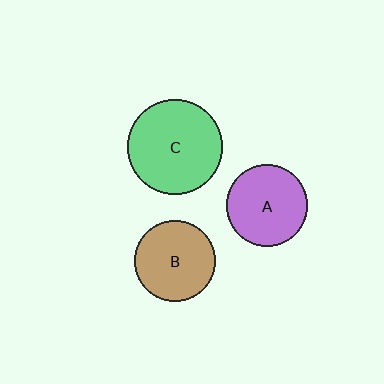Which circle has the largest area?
Circle C (green).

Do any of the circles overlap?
No, none of the circles overlap.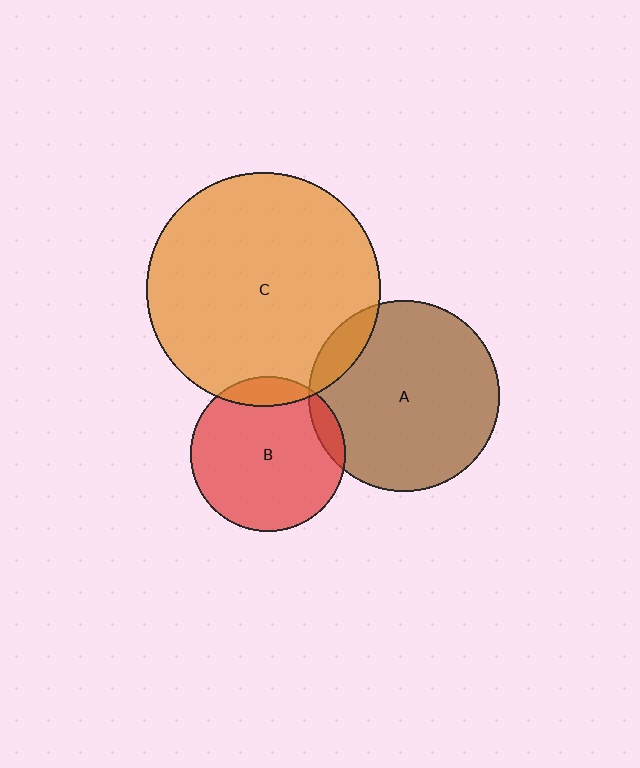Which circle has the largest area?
Circle C (orange).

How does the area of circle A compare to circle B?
Approximately 1.5 times.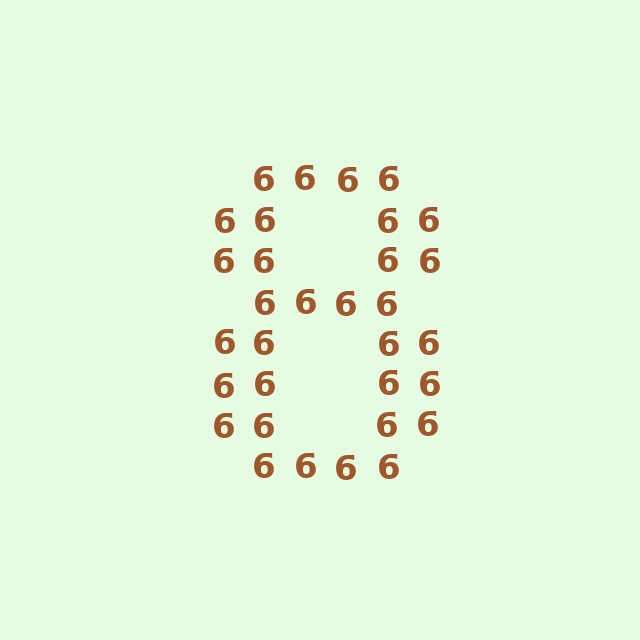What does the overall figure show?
The overall figure shows the digit 8.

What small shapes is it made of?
It is made of small digit 6's.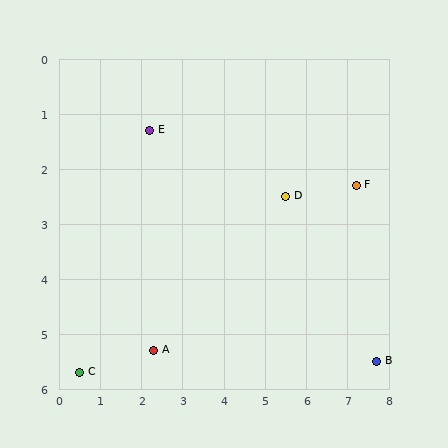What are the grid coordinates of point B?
Point B is at approximately (7.7, 5.5).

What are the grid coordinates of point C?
Point C is at approximately (0.5, 5.7).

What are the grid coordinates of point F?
Point F is at approximately (7.2, 2.3).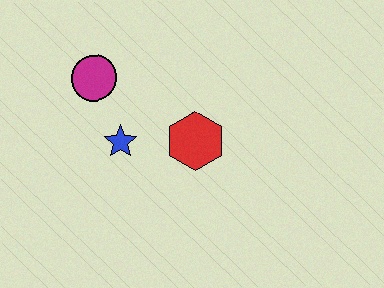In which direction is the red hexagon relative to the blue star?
The red hexagon is to the right of the blue star.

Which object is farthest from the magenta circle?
The red hexagon is farthest from the magenta circle.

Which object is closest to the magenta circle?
The blue star is closest to the magenta circle.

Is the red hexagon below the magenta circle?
Yes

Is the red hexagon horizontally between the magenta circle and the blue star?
No